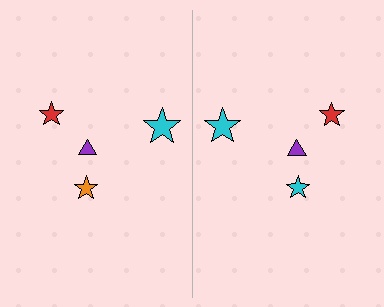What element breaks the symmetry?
The cyan star on the right side breaks the symmetry — its mirror counterpart is orange.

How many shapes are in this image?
There are 8 shapes in this image.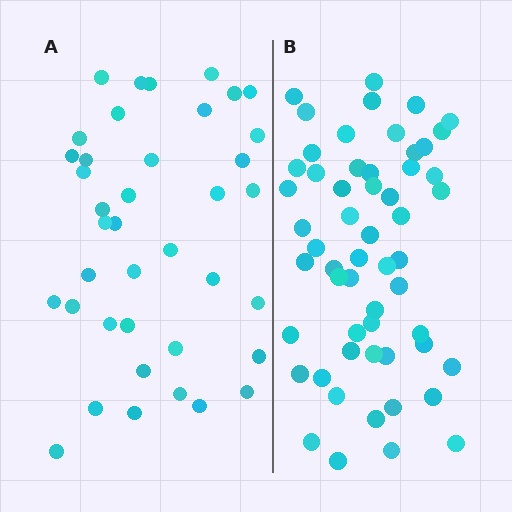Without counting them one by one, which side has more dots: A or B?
Region B (the right region) has more dots.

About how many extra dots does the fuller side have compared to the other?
Region B has approximately 15 more dots than region A.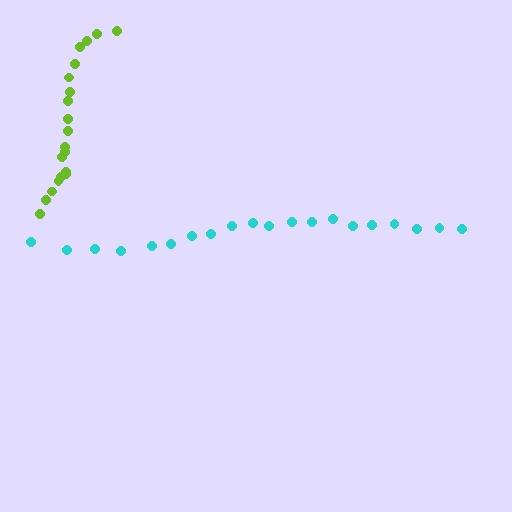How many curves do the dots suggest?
There are 2 distinct paths.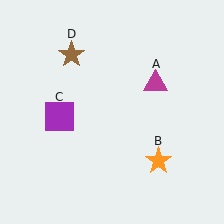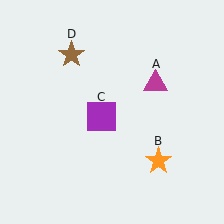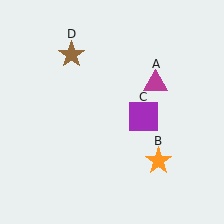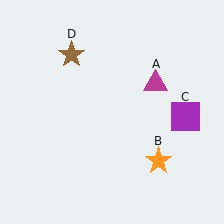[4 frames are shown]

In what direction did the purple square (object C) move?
The purple square (object C) moved right.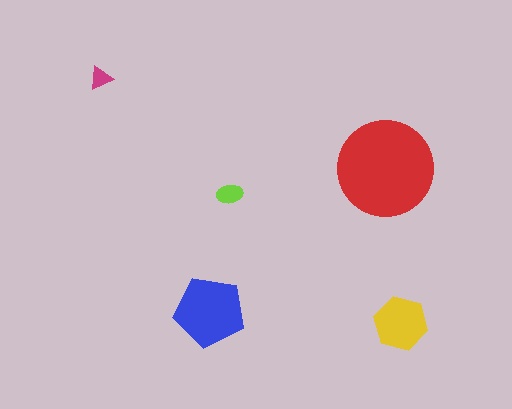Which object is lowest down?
The yellow hexagon is bottommost.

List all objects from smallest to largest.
The magenta triangle, the lime ellipse, the yellow hexagon, the blue pentagon, the red circle.